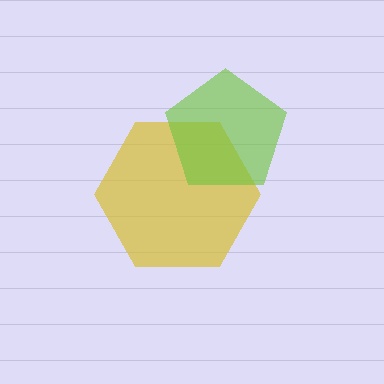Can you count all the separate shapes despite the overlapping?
Yes, there are 2 separate shapes.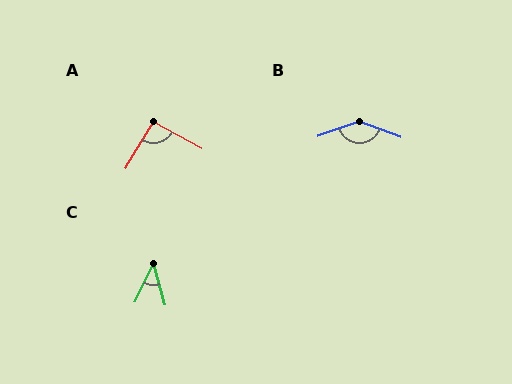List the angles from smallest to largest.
C (41°), A (93°), B (140°).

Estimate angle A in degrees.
Approximately 93 degrees.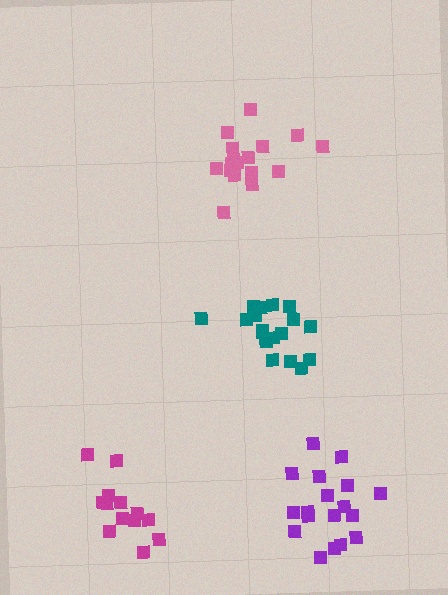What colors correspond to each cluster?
The clusters are colored: pink, teal, magenta, purple.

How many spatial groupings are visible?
There are 4 spatial groupings.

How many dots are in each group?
Group 1: 17 dots, Group 2: 18 dots, Group 3: 13 dots, Group 4: 18 dots (66 total).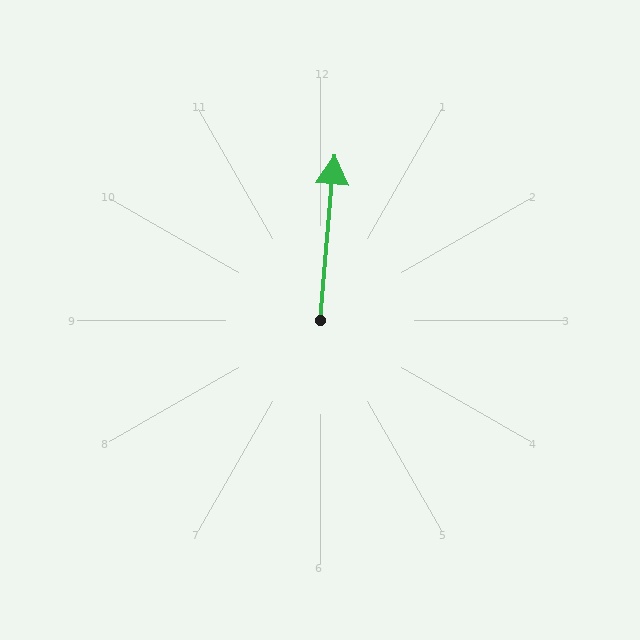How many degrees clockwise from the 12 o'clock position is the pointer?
Approximately 5 degrees.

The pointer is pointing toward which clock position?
Roughly 12 o'clock.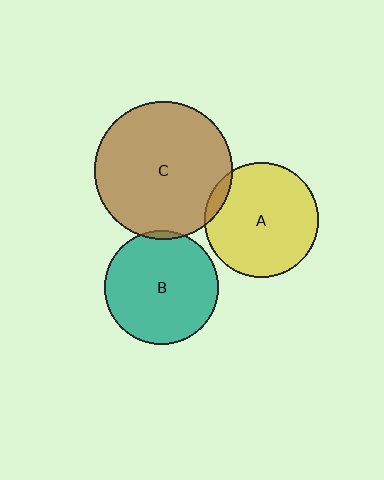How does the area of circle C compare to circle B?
Approximately 1.5 times.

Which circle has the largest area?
Circle C (brown).